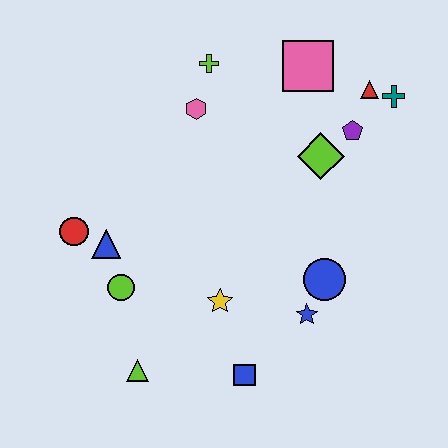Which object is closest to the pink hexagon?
The lime cross is closest to the pink hexagon.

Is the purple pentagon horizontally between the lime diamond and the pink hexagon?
No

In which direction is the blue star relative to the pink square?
The blue star is below the pink square.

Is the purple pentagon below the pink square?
Yes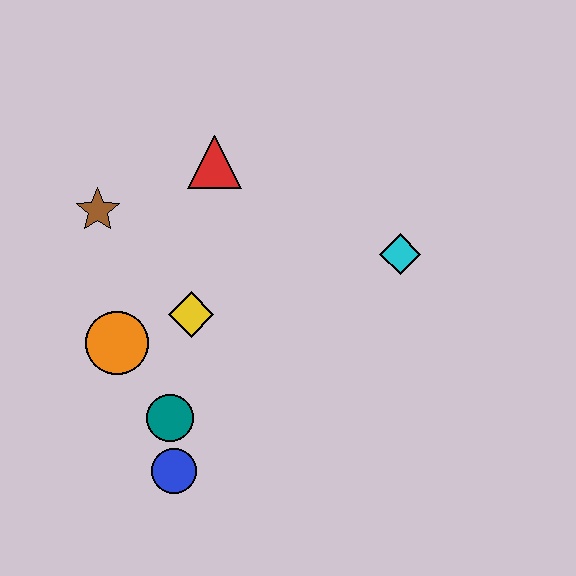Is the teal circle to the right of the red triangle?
No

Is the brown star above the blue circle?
Yes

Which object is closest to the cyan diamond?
The red triangle is closest to the cyan diamond.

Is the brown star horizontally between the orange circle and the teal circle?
No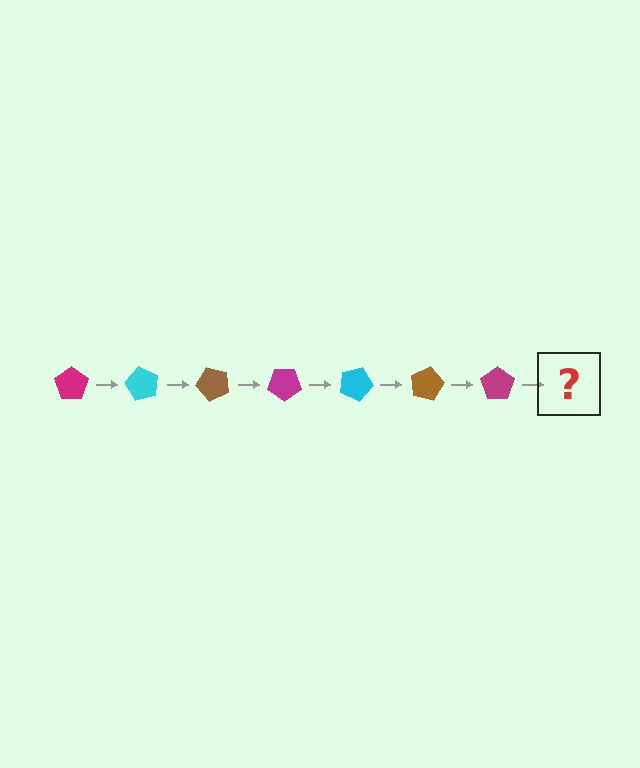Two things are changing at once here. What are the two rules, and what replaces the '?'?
The two rules are that it rotates 60 degrees each step and the color cycles through magenta, cyan, and brown. The '?' should be a cyan pentagon, rotated 420 degrees from the start.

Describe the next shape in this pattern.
It should be a cyan pentagon, rotated 420 degrees from the start.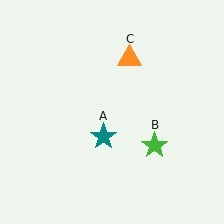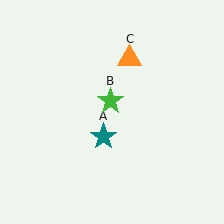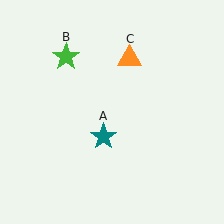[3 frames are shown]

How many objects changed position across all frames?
1 object changed position: green star (object B).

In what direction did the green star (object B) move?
The green star (object B) moved up and to the left.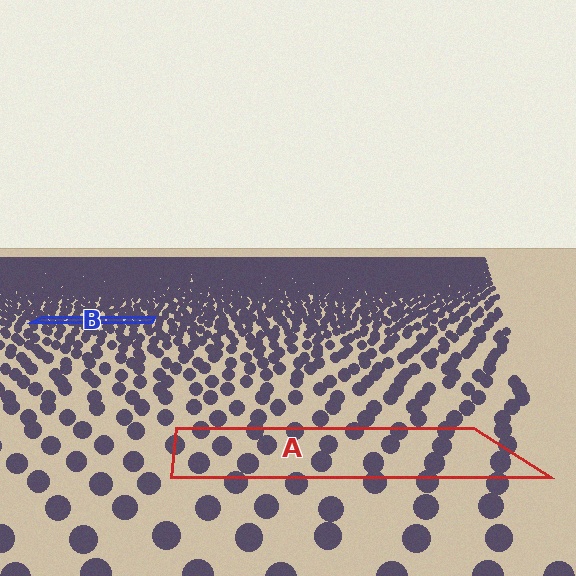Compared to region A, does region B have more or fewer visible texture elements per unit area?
Region B has more texture elements per unit area — they are packed more densely because it is farther away.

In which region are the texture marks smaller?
The texture marks are smaller in region B, because it is farther away.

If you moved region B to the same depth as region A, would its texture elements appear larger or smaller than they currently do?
They would appear larger. At a closer depth, the same texture elements are projected at a bigger on-screen size.